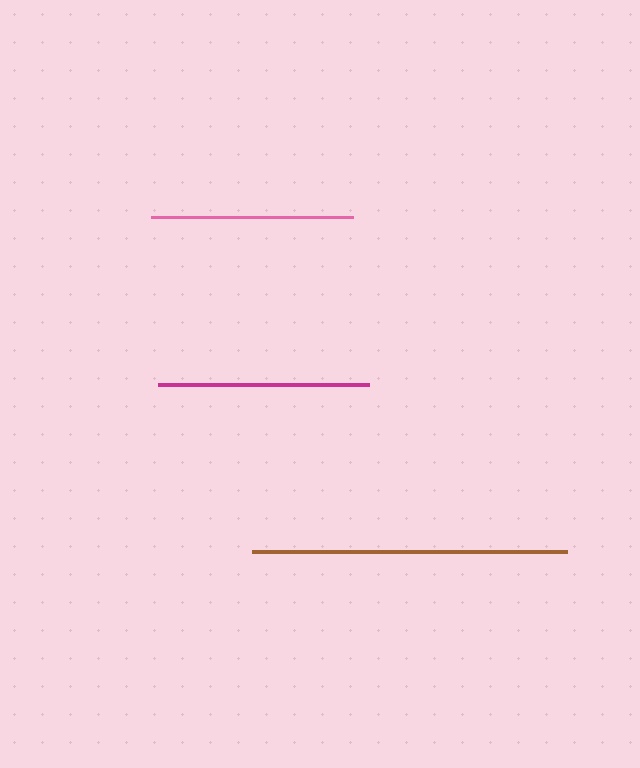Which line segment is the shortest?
The pink line is the shortest at approximately 202 pixels.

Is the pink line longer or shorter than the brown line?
The brown line is longer than the pink line.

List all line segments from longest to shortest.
From longest to shortest: brown, magenta, pink.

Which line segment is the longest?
The brown line is the longest at approximately 315 pixels.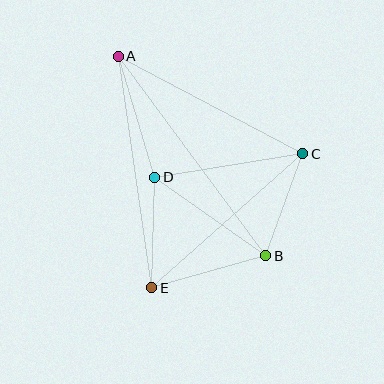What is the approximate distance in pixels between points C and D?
The distance between C and D is approximately 150 pixels.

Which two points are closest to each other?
Points B and C are closest to each other.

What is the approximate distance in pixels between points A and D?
The distance between A and D is approximately 126 pixels.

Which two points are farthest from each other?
Points A and B are farthest from each other.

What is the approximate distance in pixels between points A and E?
The distance between A and E is approximately 234 pixels.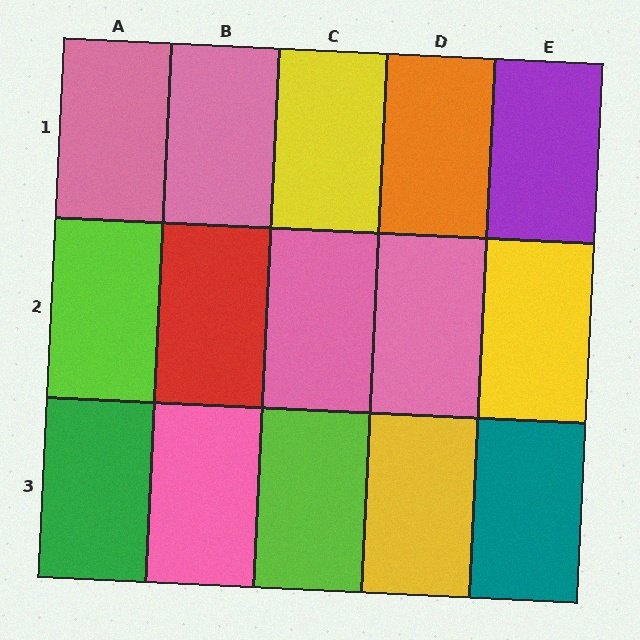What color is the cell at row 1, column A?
Pink.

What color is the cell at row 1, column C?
Yellow.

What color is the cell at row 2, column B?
Red.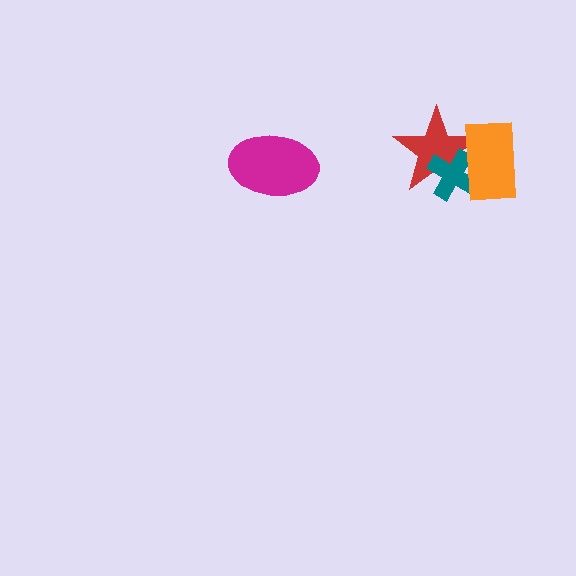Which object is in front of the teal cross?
The orange rectangle is in front of the teal cross.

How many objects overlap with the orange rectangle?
2 objects overlap with the orange rectangle.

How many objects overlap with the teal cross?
2 objects overlap with the teal cross.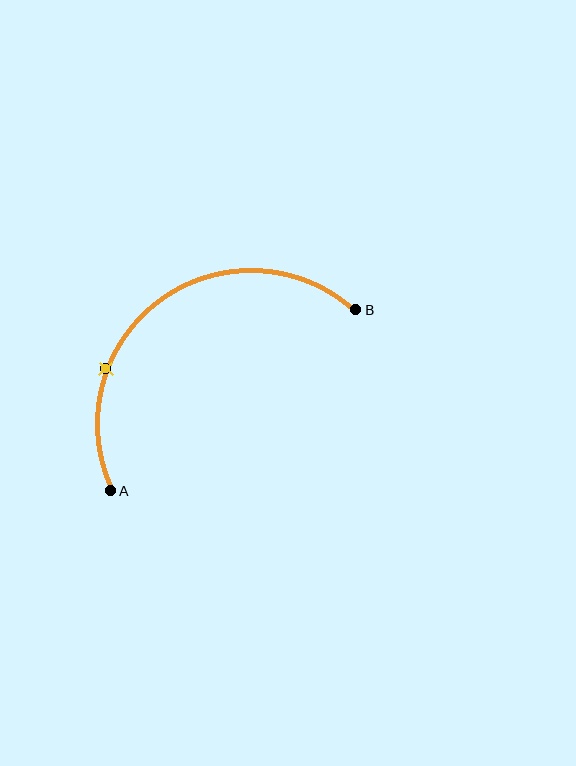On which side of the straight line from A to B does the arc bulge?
The arc bulges above and to the left of the straight line connecting A and B.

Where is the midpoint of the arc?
The arc midpoint is the point on the curve farthest from the straight line joining A and B. It sits above and to the left of that line.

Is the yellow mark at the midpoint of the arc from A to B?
No. The yellow mark lies on the arc but is closer to endpoint A. The arc midpoint would be at the point on the curve equidistant along the arc from both A and B.